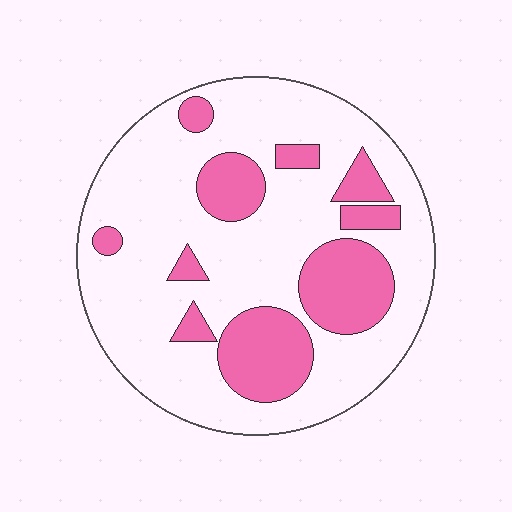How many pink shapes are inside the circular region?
10.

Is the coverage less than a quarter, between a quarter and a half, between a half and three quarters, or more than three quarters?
Between a quarter and a half.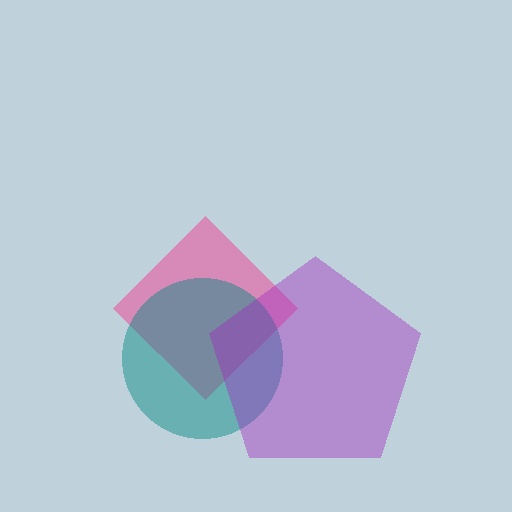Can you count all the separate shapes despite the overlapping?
Yes, there are 3 separate shapes.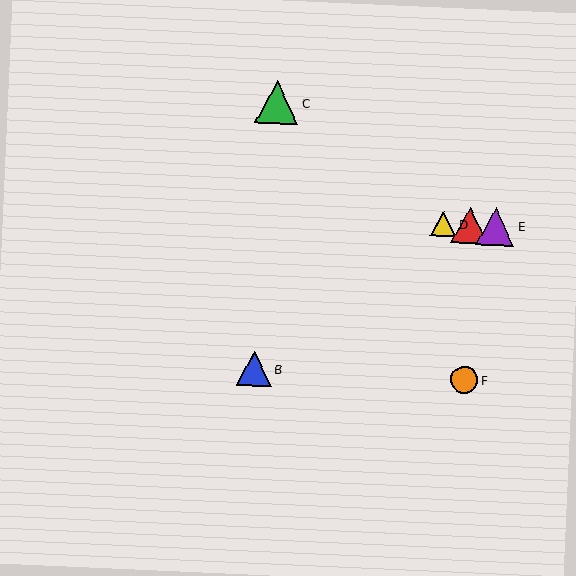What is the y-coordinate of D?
Object D is at y≈224.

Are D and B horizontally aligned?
No, D is at y≈224 and B is at y≈369.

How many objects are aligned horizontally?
3 objects (A, D, E) are aligned horizontally.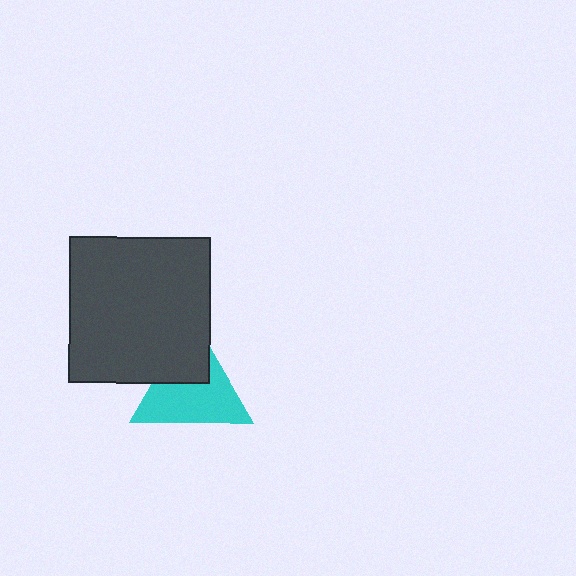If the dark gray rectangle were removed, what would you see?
You would see the complete cyan triangle.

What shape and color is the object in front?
The object in front is a dark gray rectangle.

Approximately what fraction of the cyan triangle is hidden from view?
Roughly 36% of the cyan triangle is hidden behind the dark gray rectangle.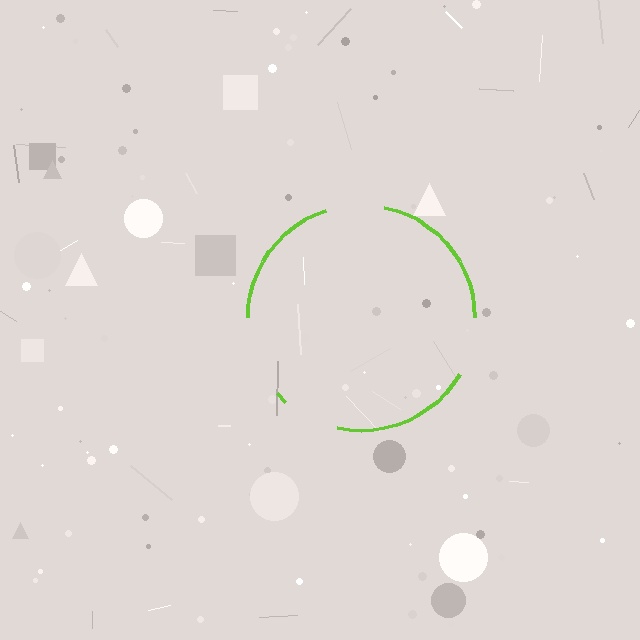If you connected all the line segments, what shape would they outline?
They would outline a circle.